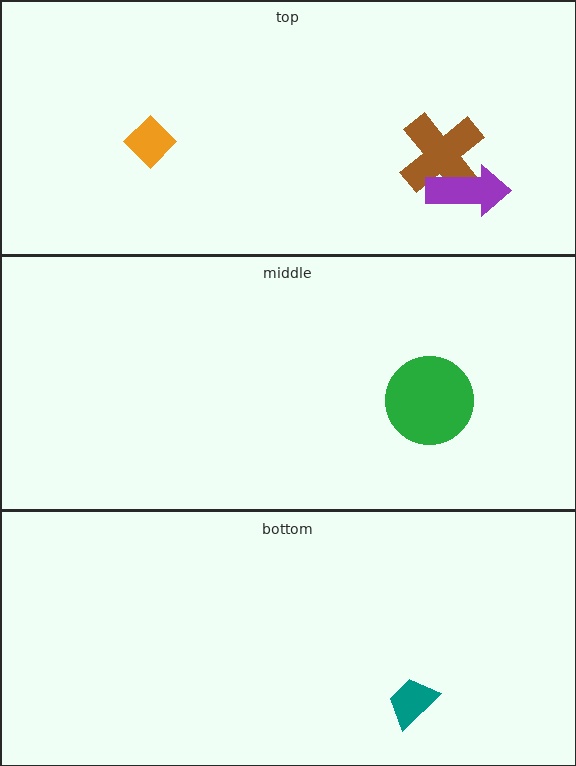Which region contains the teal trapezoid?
The bottom region.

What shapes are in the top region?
The brown cross, the purple arrow, the orange diamond.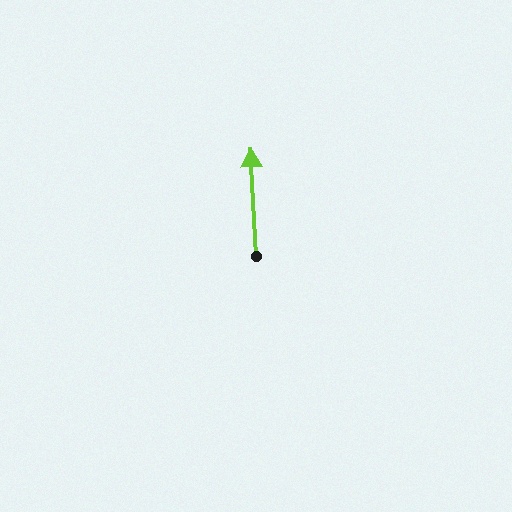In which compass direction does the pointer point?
North.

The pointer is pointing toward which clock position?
Roughly 12 o'clock.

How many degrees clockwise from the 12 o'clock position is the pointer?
Approximately 357 degrees.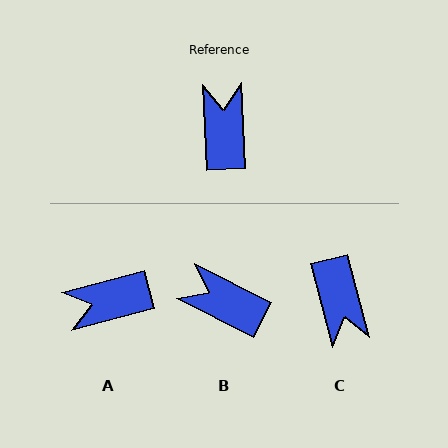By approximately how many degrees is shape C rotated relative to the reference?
Approximately 168 degrees clockwise.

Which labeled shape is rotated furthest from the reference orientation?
C, about 168 degrees away.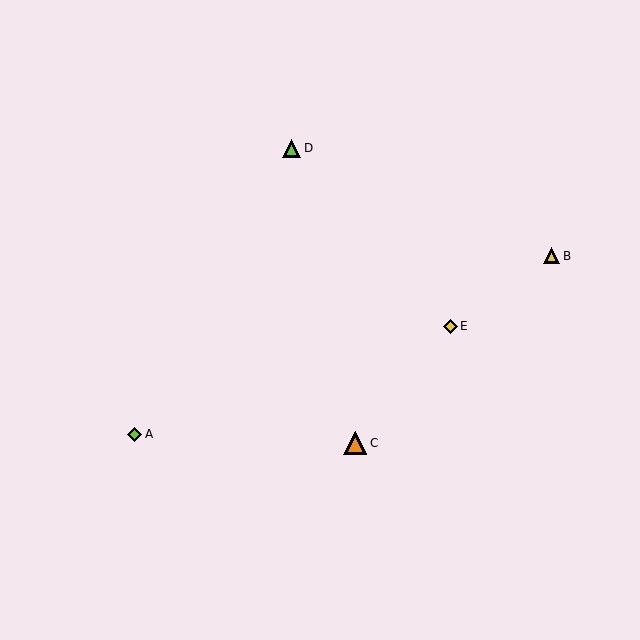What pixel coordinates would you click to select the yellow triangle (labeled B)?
Click at (552, 256) to select the yellow triangle B.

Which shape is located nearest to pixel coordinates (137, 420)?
The lime diamond (labeled A) at (134, 434) is nearest to that location.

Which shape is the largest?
The orange triangle (labeled C) is the largest.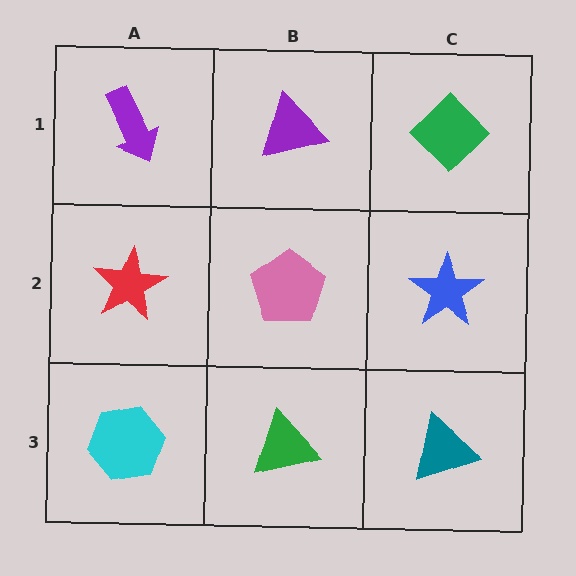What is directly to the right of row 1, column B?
A green diamond.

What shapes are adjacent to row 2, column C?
A green diamond (row 1, column C), a teal triangle (row 3, column C), a pink pentagon (row 2, column B).